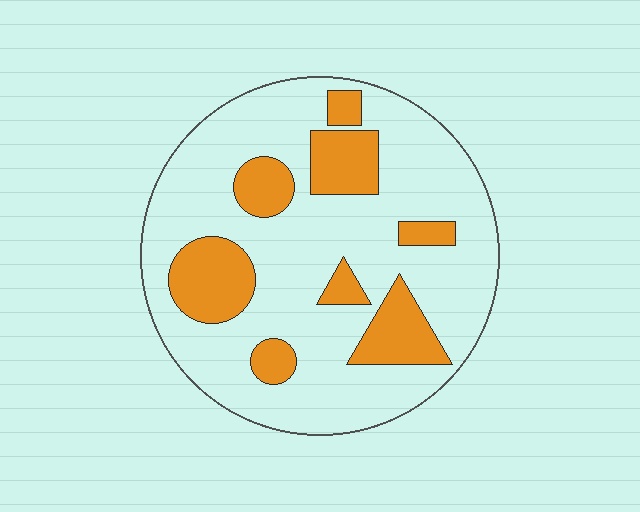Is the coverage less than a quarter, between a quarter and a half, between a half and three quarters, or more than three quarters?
Less than a quarter.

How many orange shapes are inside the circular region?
8.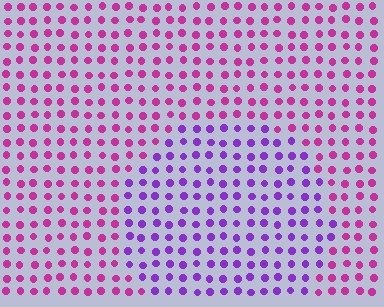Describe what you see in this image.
The image is filled with small magenta elements in a uniform arrangement. A circle-shaped region is visible where the elements are tinted to a slightly different hue, forming a subtle color boundary.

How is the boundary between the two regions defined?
The boundary is defined purely by a slight shift in hue (about 41 degrees). Spacing, size, and orientation are identical on both sides.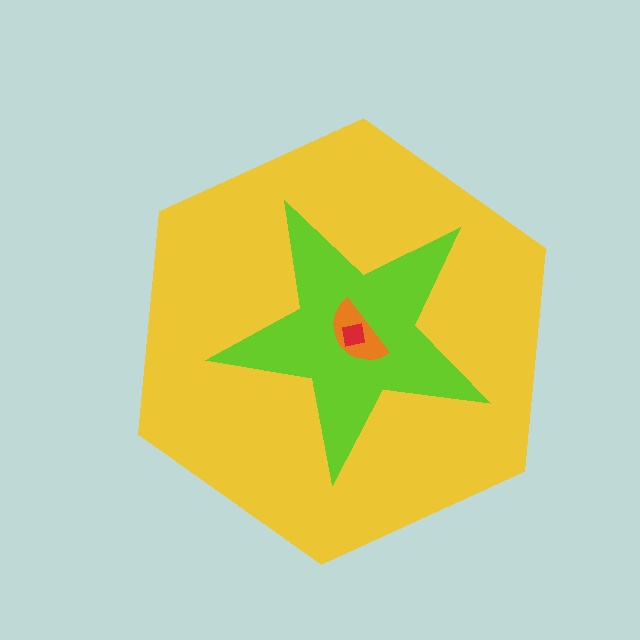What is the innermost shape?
The red square.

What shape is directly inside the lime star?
The orange semicircle.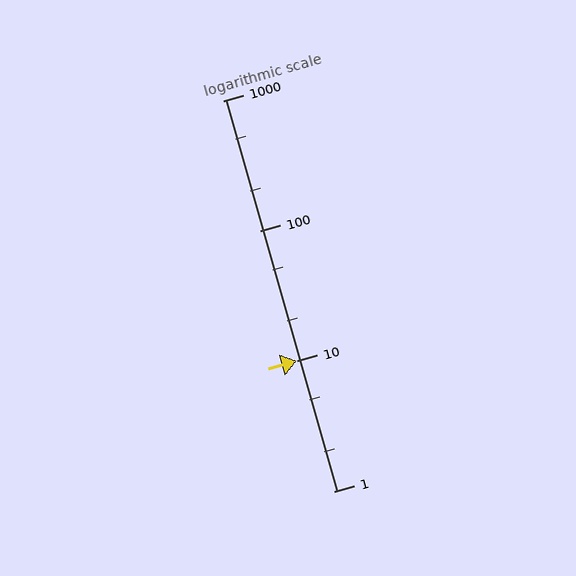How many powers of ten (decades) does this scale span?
The scale spans 3 decades, from 1 to 1000.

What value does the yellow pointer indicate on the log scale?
The pointer indicates approximately 10.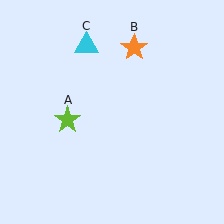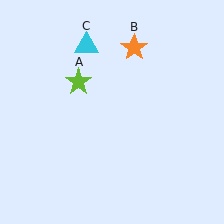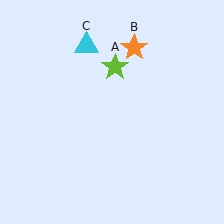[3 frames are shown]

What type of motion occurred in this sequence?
The lime star (object A) rotated clockwise around the center of the scene.